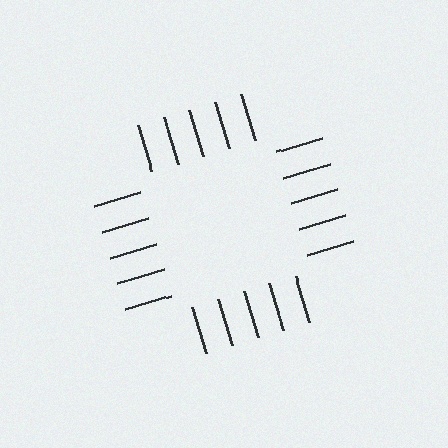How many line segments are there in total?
20 — 5 along each of the 4 edges.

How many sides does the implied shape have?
4 sides — the line-ends trace a square.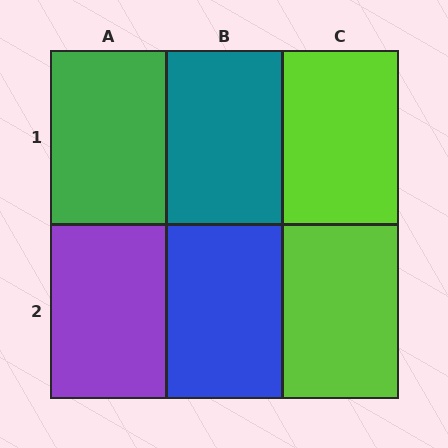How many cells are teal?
1 cell is teal.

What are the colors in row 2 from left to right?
Purple, blue, lime.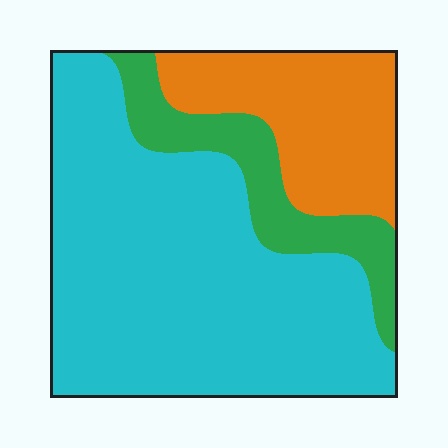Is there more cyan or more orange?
Cyan.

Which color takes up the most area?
Cyan, at roughly 60%.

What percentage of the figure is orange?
Orange covers around 20% of the figure.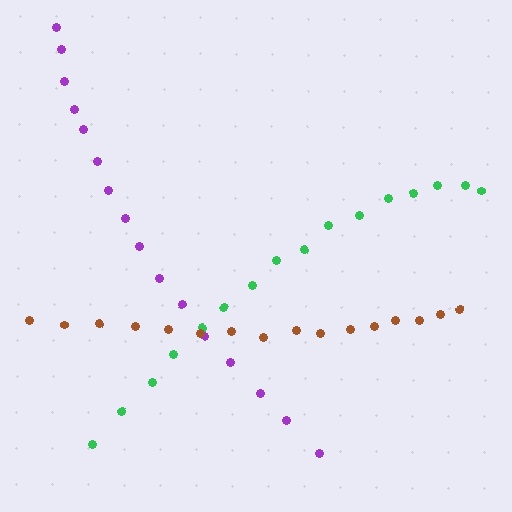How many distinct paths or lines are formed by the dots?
There are 3 distinct paths.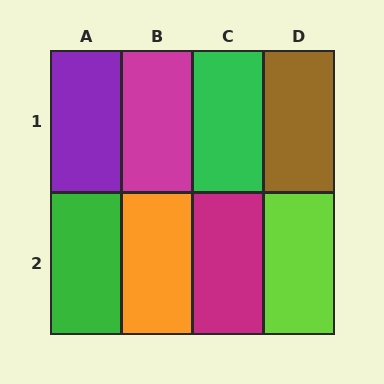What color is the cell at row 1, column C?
Green.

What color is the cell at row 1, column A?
Purple.